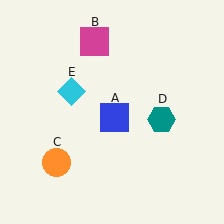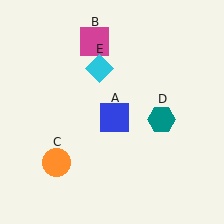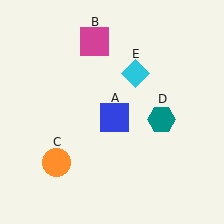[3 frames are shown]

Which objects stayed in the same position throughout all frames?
Blue square (object A) and magenta square (object B) and orange circle (object C) and teal hexagon (object D) remained stationary.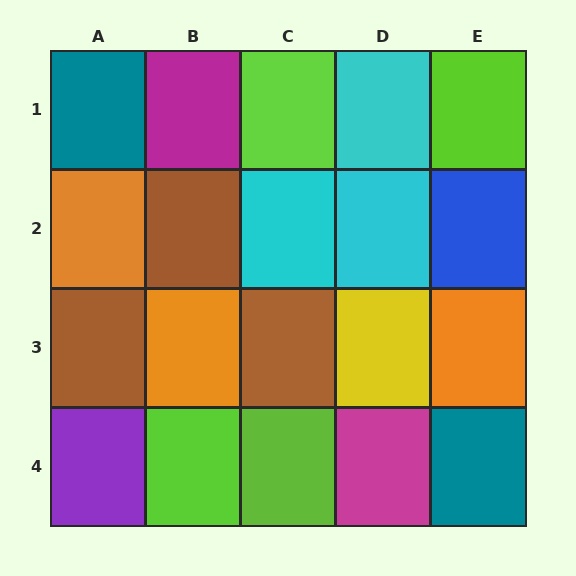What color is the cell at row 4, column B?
Lime.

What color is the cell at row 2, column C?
Cyan.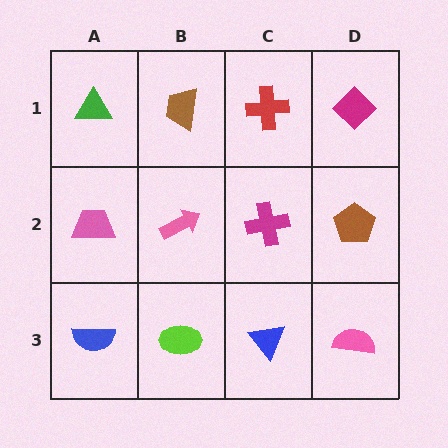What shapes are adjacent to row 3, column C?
A magenta cross (row 2, column C), a lime ellipse (row 3, column B), a pink semicircle (row 3, column D).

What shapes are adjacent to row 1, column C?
A magenta cross (row 2, column C), a brown trapezoid (row 1, column B), a magenta diamond (row 1, column D).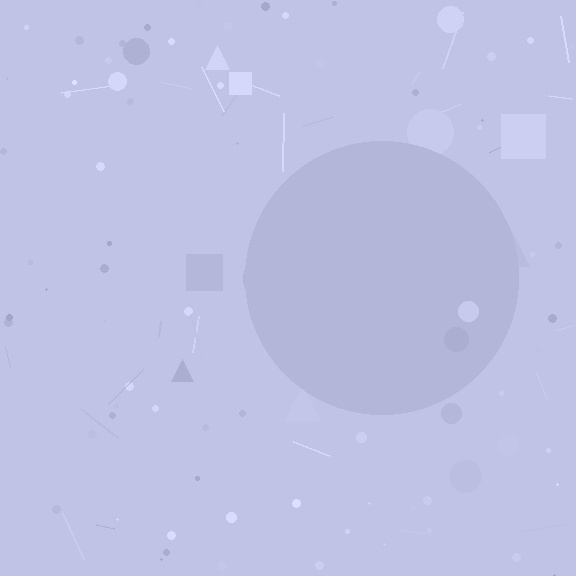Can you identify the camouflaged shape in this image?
The camouflaged shape is a circle.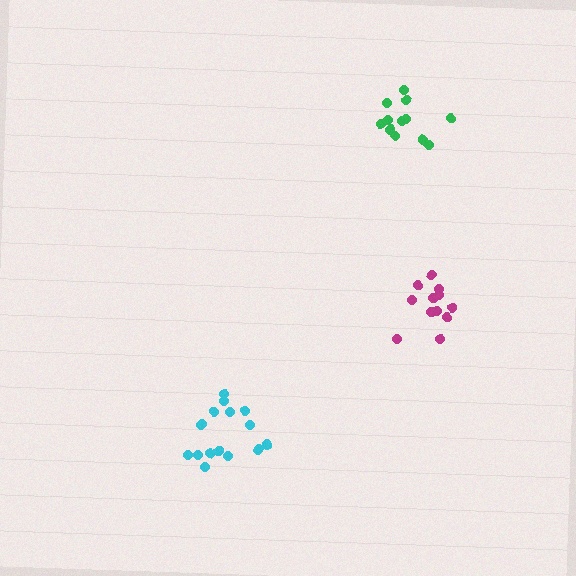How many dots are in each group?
Group 1: 12 dots, Group 2: 12 dots, Group 3: 16 dots (40 total).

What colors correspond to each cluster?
The clusters are colored: magenta, green, cyan.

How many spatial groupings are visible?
There are 3 spatial groupings.